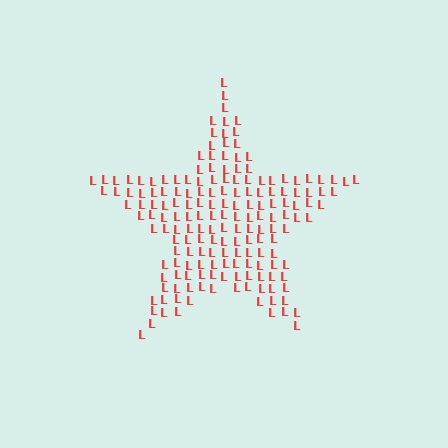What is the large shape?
The large shape is a star.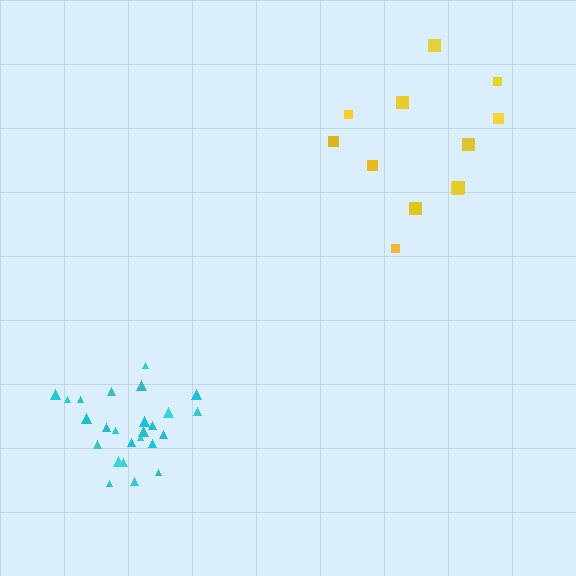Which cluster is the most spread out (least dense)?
Yellow.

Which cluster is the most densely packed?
Cyan.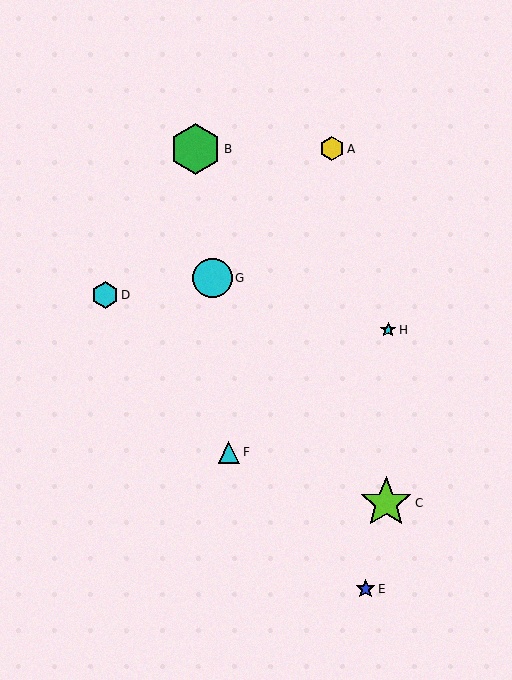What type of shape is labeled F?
Shape F is a cyan triangle.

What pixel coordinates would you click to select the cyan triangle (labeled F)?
Click at (229, 452) to select the cyan triangle F.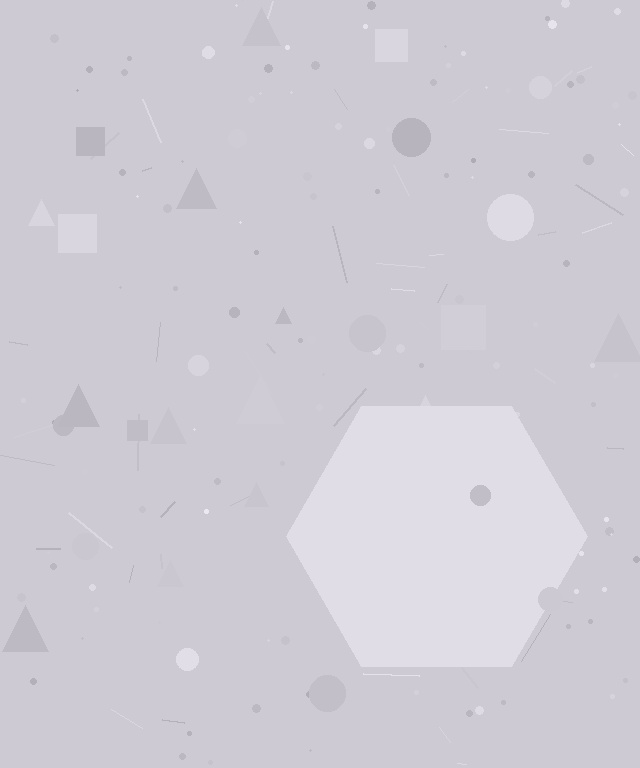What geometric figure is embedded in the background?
A hexagon is embedded in the background.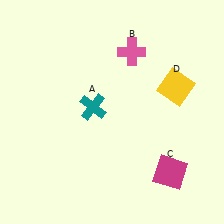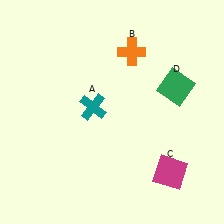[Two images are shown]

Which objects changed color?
B changed from pink to orange. D changed from yellow to green.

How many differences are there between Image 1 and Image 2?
There are 2 differences between the two images.